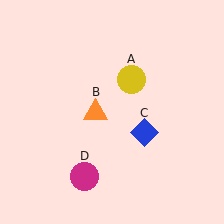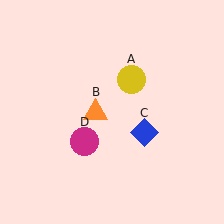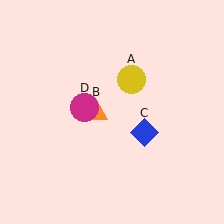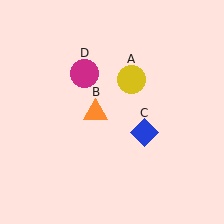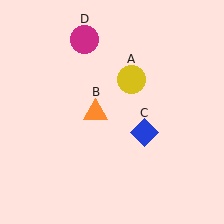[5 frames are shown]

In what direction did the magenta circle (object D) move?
The magenta circle (object D) moved up.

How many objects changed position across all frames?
1 object changed position: magenta circle (object D).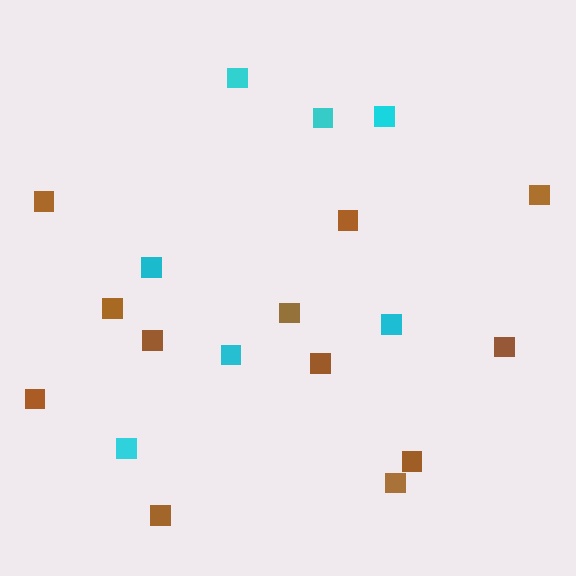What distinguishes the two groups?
There are 2 groups: one group of brown squares (12) and one group of cyan squares (7).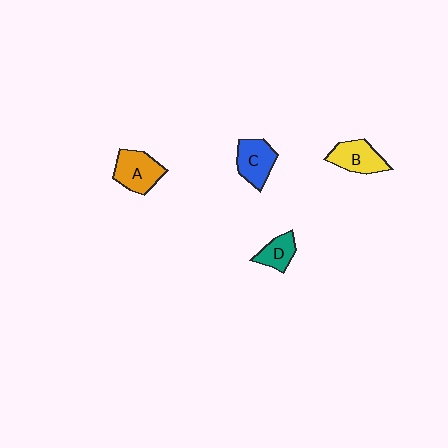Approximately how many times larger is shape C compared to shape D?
Approximately 1.4 times.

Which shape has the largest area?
Shape A (orange).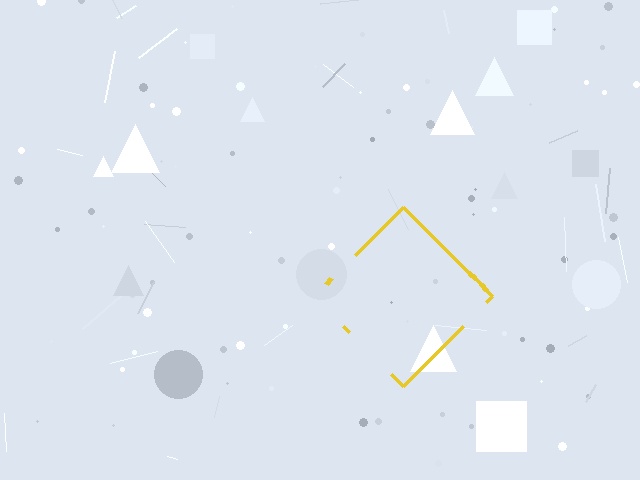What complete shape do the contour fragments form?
The contour fragments form a diamond.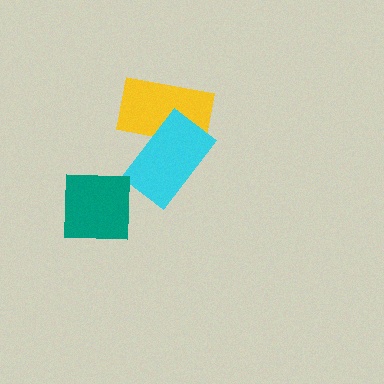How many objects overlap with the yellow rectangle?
1 object overlaps with the yellow rectangle.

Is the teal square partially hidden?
No, no other shape covers it.